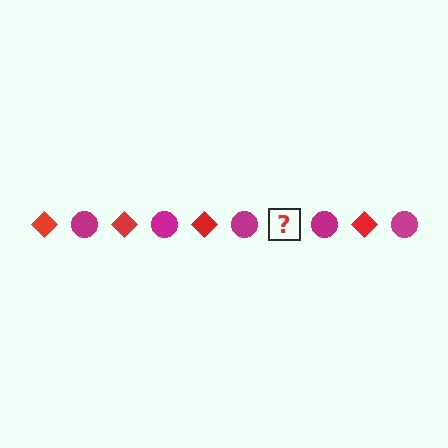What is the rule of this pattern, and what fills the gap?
The rule is that the pattern alternates between red diamond and magenta circle. The gap should be filled with a red diamond.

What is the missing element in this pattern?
The missing element is a red diamond.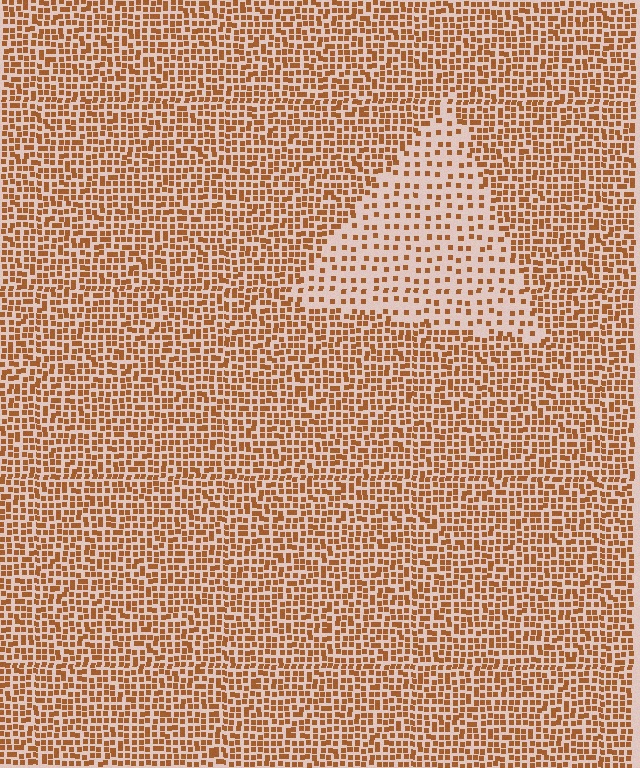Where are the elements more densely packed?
The elements are more densely packed outside the triangle boundary.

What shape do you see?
I see a triangle.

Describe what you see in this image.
The image contains small brown elements arranged at two different densities. A triangle-shaped region is visible where the elements are less densely packed than the surrounding area.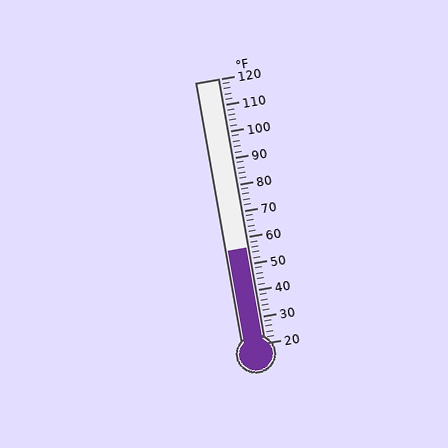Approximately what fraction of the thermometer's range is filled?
The thermometer is filled to approximately 35% of its range.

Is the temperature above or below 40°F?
The temperature is above 40°F.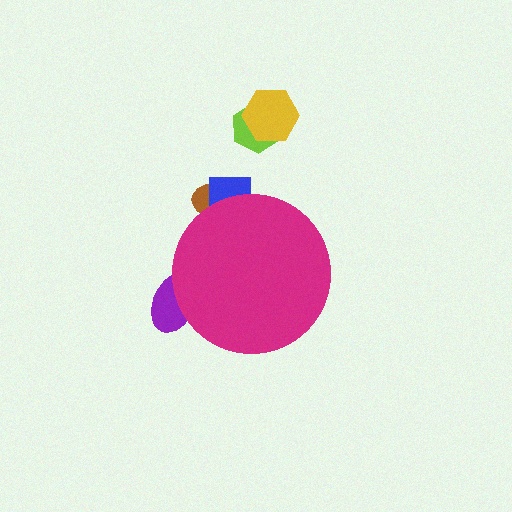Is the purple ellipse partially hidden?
Yes, the purple ellipse is partially hidden behind the magenta circle.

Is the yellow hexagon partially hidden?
No, the yellow hexagon is fully visible.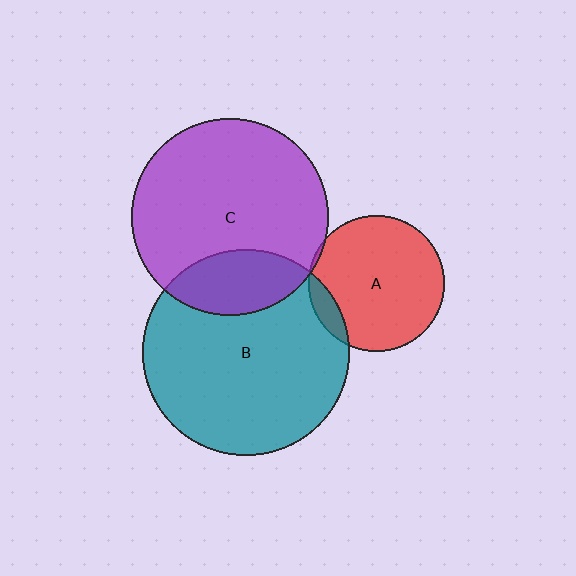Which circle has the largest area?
Circle B (teal).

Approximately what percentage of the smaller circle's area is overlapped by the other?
Approximately 10%.